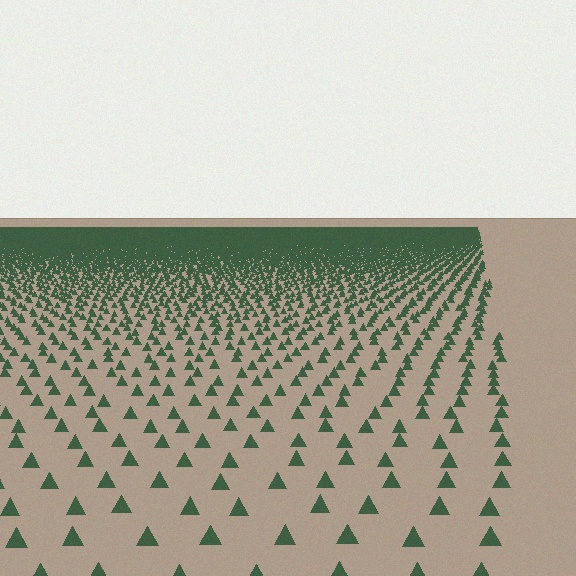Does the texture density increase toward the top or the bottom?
Density increases toward the top.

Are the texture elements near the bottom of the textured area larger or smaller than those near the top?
Larger. Near the bottom, elements are closer to the viewer and appear at a bigger on-screen size.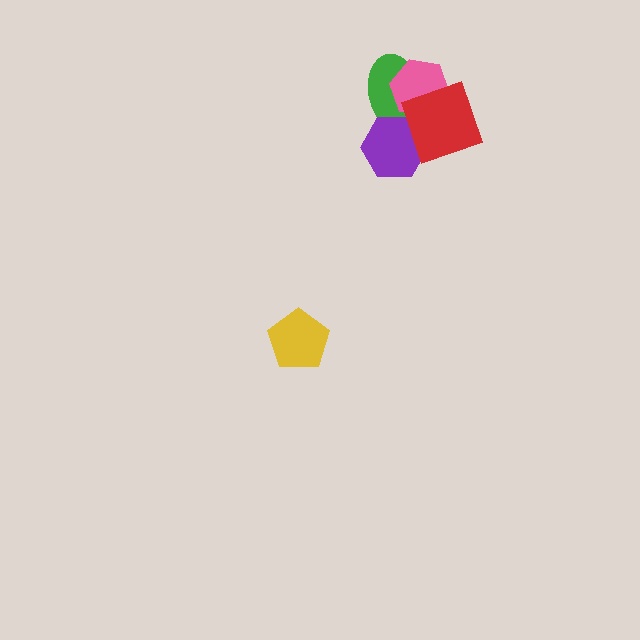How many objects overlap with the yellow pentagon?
0 objects overlap with the yellow pentagon.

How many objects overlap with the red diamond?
3 objects overlap with the red diamond.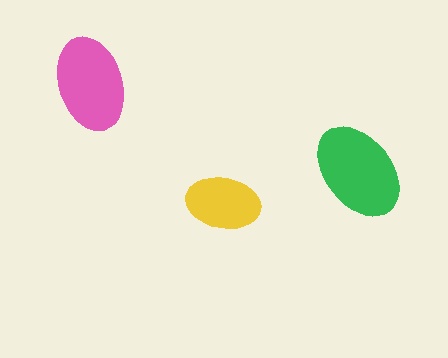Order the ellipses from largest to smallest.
the green one, the pink one, the yellow one.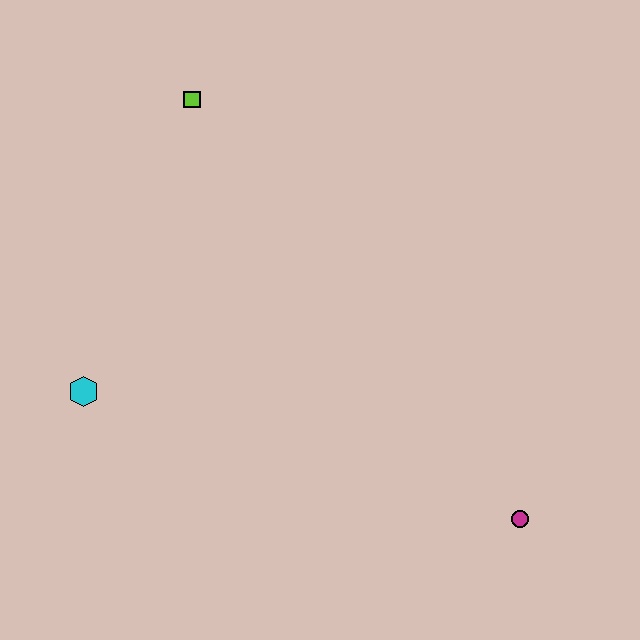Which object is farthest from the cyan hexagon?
The magenta circle is farthest from the cyan hexagon.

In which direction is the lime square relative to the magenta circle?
The lime square is above the magenta circle.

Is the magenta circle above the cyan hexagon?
No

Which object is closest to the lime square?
The cyan hexagon is closest to the lime square.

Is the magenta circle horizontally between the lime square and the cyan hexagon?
No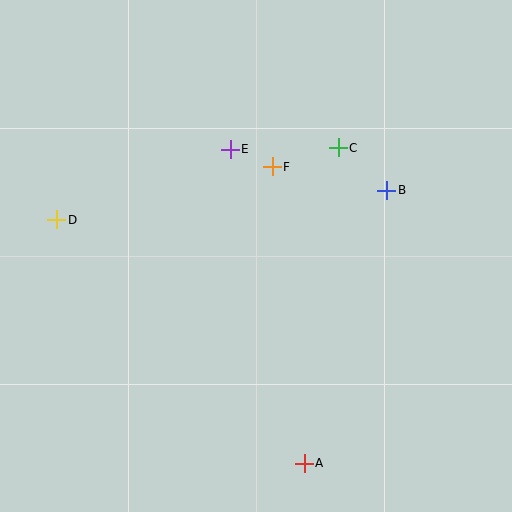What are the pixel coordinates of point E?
Point E is at (230, 149).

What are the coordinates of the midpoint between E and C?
The midpoint between E and C is at (284, 149).